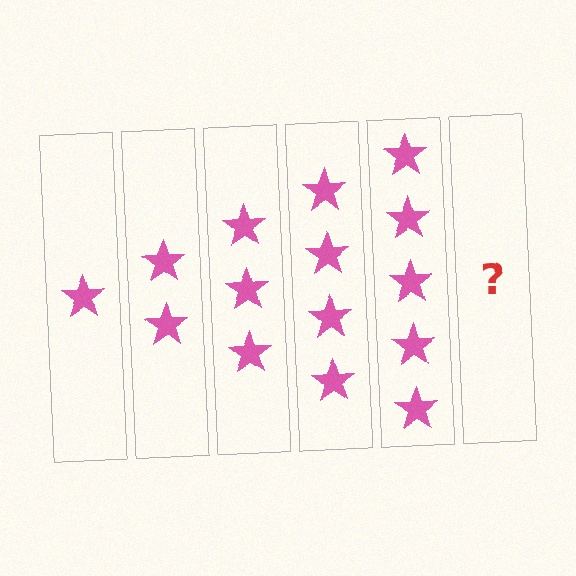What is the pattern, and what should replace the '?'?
The pattern is that each step adds one more star. The '?' should be 6 stars.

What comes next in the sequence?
The next element should be 6 stars.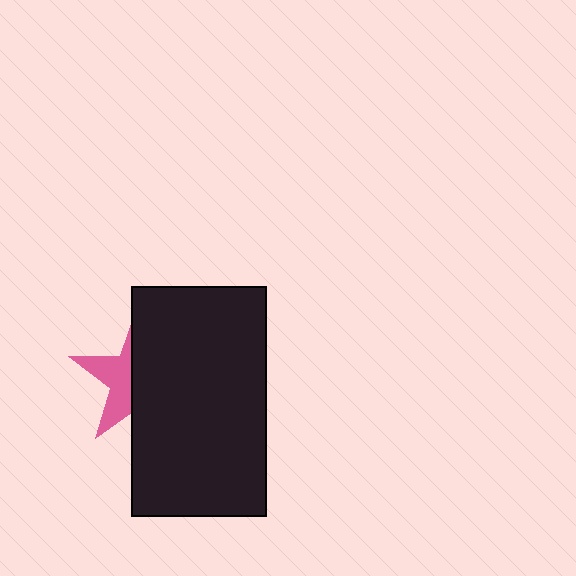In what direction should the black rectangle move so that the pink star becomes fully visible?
The black rectangle should move right. That is the shortest direction to clear the overlap and leave the pink star fully visible.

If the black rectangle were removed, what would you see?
You would see the complete pink star.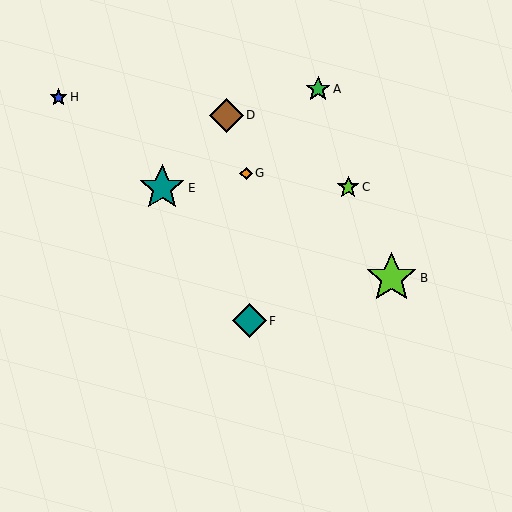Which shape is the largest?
The lime star (labeled B) is the largest.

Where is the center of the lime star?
The center of the lime star is at (392, 278).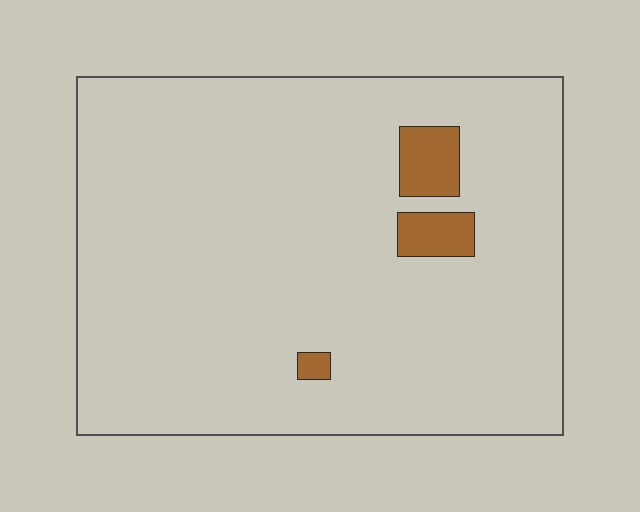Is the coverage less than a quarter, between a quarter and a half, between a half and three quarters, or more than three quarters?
Less than a quarter.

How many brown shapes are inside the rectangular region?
3.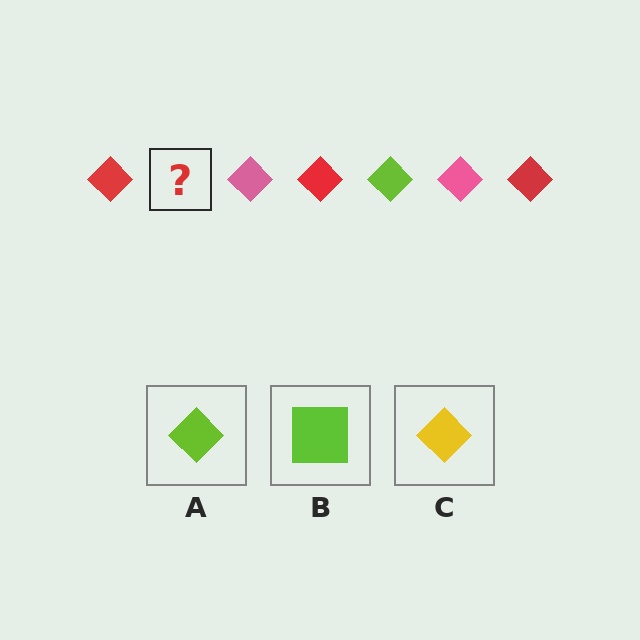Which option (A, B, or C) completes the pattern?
A.